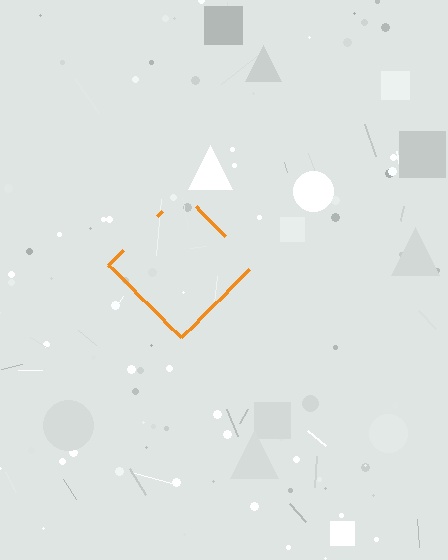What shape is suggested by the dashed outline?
The dashed outline suggests a diamond.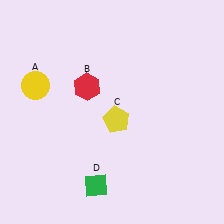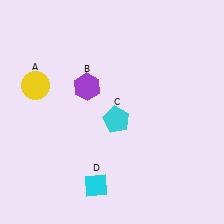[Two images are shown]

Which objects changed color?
B changed from red to purple. C changed from yellow to cyan. D changed from green to cyan.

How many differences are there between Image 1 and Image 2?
There are 3 differences between the two images.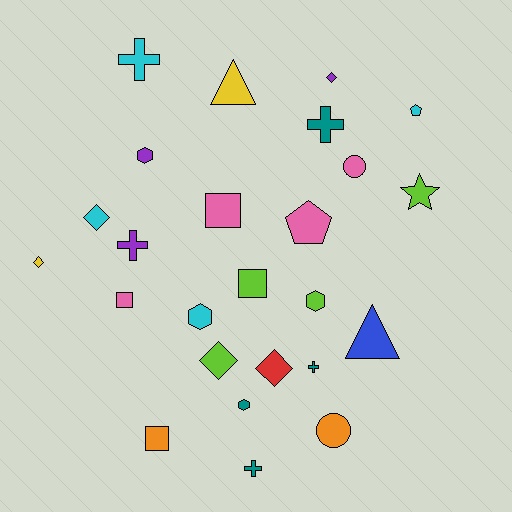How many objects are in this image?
There are 25 objects.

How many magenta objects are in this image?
There are no magenta objects.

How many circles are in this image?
There are 2 circles.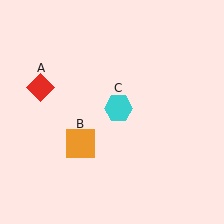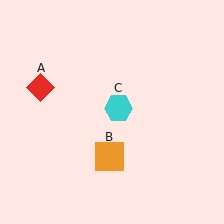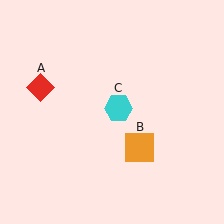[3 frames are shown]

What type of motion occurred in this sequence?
The orange square (object B) rotated counterclockwise around the center of the scene.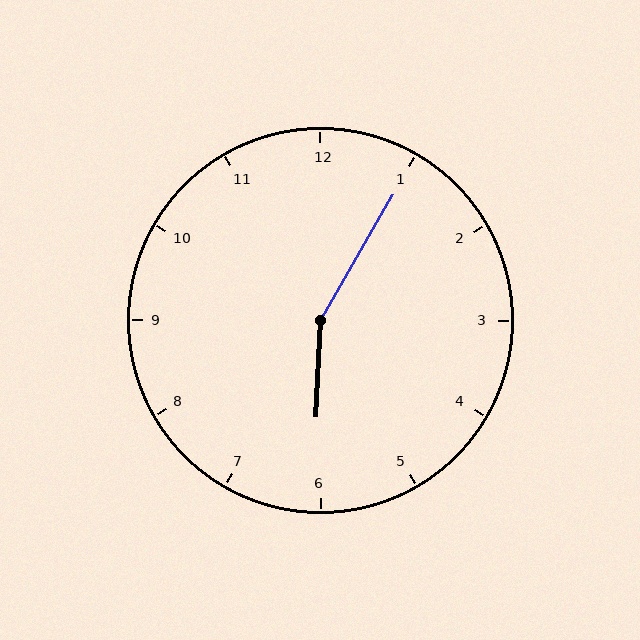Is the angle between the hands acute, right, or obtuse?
It is obtuse.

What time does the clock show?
6:05.